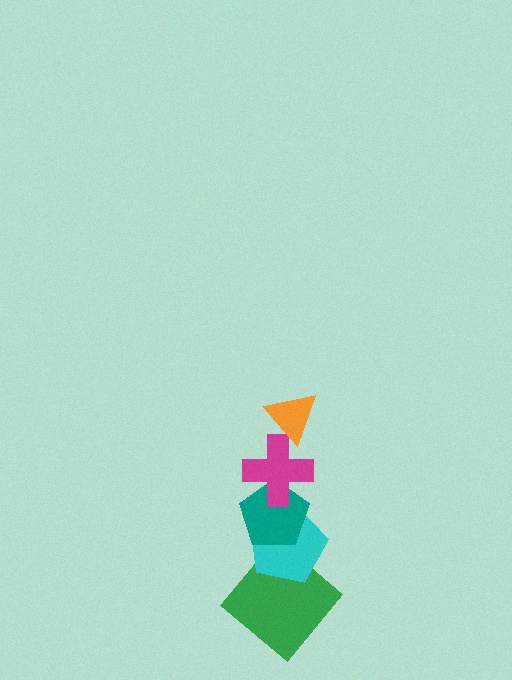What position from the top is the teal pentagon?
The teal pentagon is 3rd from the top.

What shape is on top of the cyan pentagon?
The teal pentagon is on top of the cyan pentagon.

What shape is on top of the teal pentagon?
The magenta cross is on top of the teal pentagon.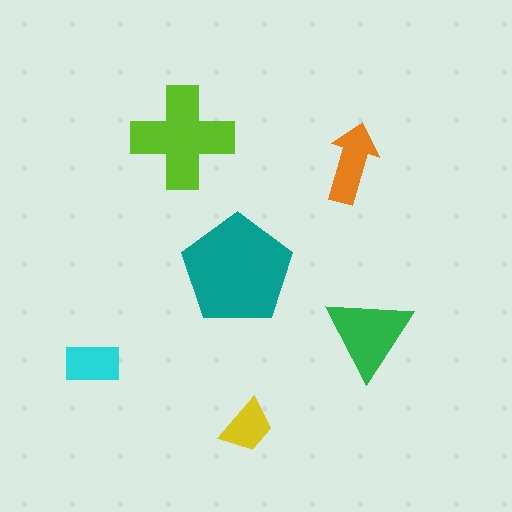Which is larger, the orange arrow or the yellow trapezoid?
The orange arrow.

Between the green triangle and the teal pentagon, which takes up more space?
The teal pentagon.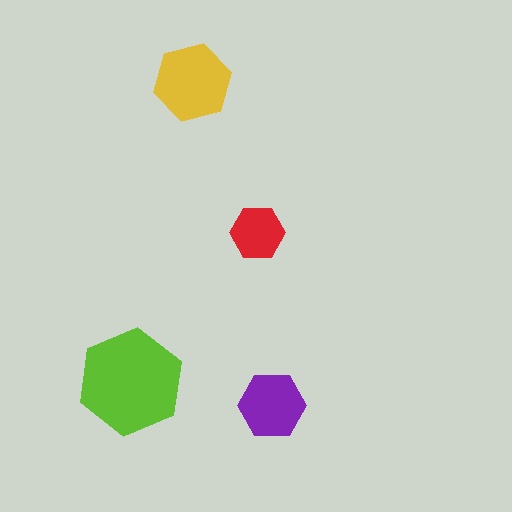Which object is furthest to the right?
The purple hexagon is rightmost.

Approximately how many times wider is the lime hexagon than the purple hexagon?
About 1.5 times wider.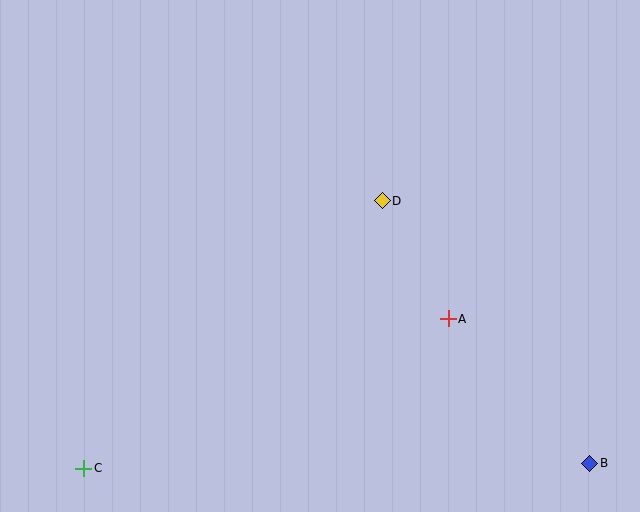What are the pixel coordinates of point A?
Point A is at (448, 319).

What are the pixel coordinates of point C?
Point C is at (84, 468).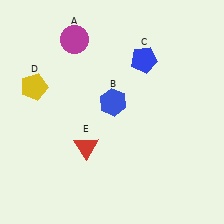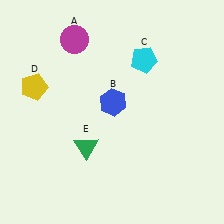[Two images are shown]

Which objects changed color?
C changed from blue to cyan. E changed from red to green.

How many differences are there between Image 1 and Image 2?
There are 2 differences between the two images.